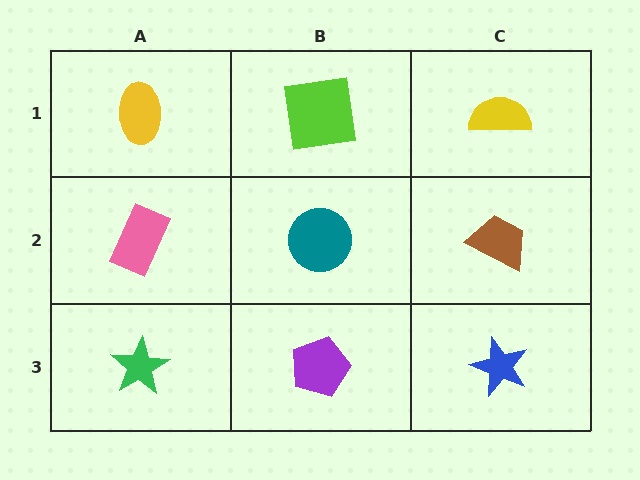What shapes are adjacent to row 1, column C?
A brown trapezoid (row 2, column C), a lime square (row 1, column B).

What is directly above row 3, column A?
A pink rectangle.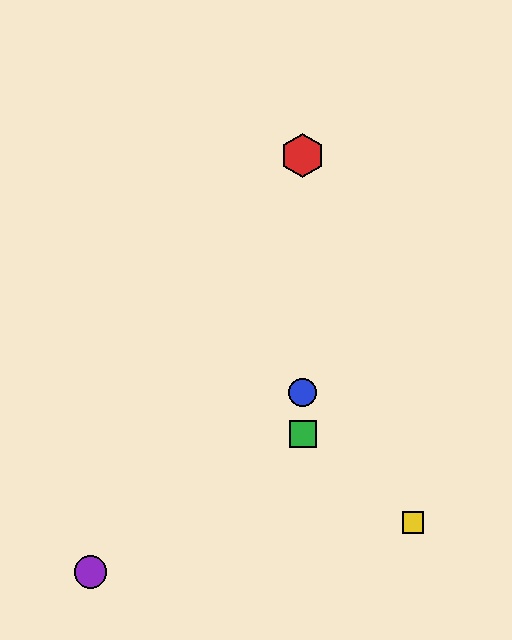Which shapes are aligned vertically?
The red hexagon, the blue circle, the green square are aligned vertically.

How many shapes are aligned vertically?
3 shapes (the red hexagon, the blue circle, the green square) are aligned vertically.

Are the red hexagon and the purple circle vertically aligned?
No, the red hexagon is at x≈303 and the purple circle is at x≈91.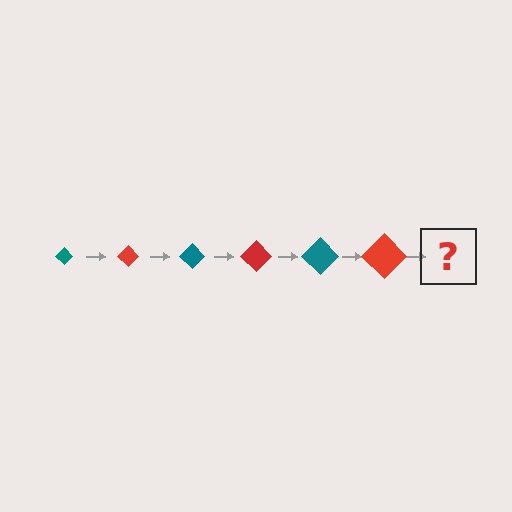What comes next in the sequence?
The next element should be a teal diamond, larger than the previous one.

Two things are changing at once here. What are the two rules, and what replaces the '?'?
The two rules are that the diamond grows larger each step and the color cycles through teal and red. The '?' should be a teal diamond, larger than the previous one.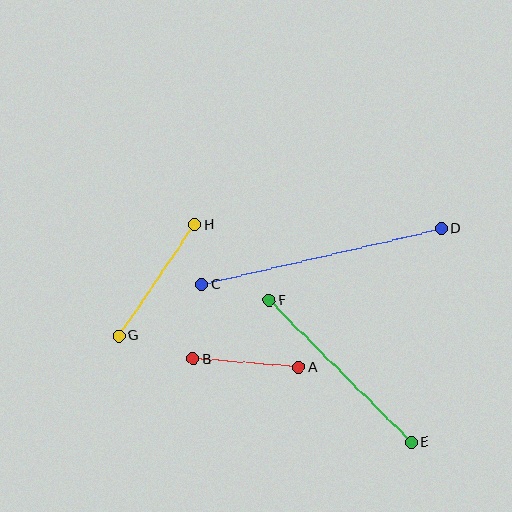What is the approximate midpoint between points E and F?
The midpoint is at approximately (340, 371) pixels.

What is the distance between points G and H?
The distance is approximately 134 pixels.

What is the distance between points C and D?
The distance is approximately 246 pixels.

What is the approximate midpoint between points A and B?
The midpoint is at approximately (246, 363) pixels.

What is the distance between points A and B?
The distance is approximately 106 pixels.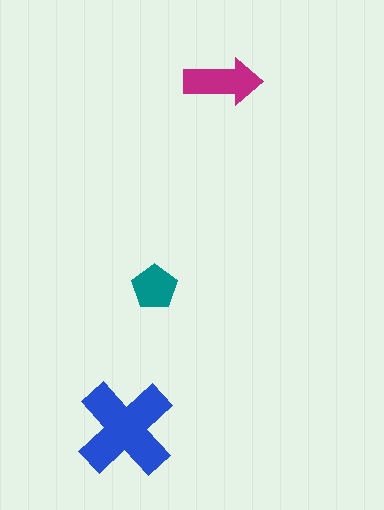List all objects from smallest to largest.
The teal pentagon, the magenta arrow, the blue cross.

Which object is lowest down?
The blue cross is bottommost.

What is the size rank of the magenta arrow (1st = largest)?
2nd.